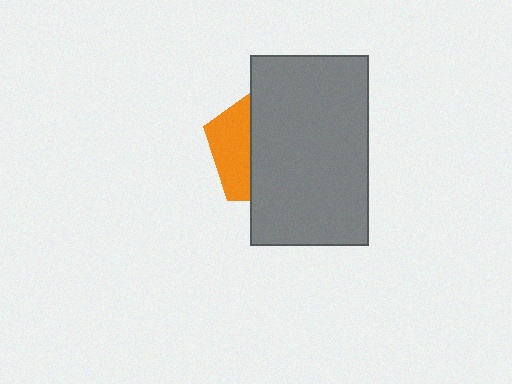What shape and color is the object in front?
The object in front is a gray rectangle.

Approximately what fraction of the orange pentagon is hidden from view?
Roughly 69% of the orange pentagon is hidden behind the gray rectangle.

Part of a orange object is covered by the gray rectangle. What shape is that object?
It is a pentagon.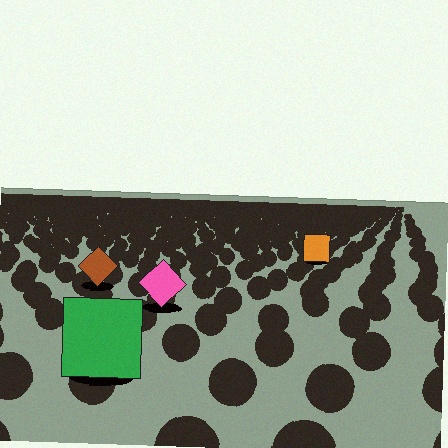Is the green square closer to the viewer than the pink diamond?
Yes. The green square is closer — you can tell from the texture gradient: the ground texture is coarser near it.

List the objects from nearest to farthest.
From nearest to farthest: the green square, the pink diamond, the brown diamond, the orange square.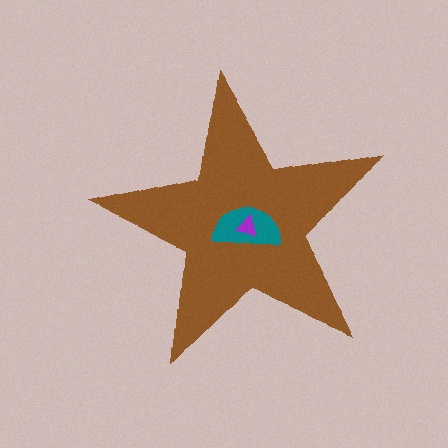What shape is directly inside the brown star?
The teal semicircle.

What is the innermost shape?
The purple triangle.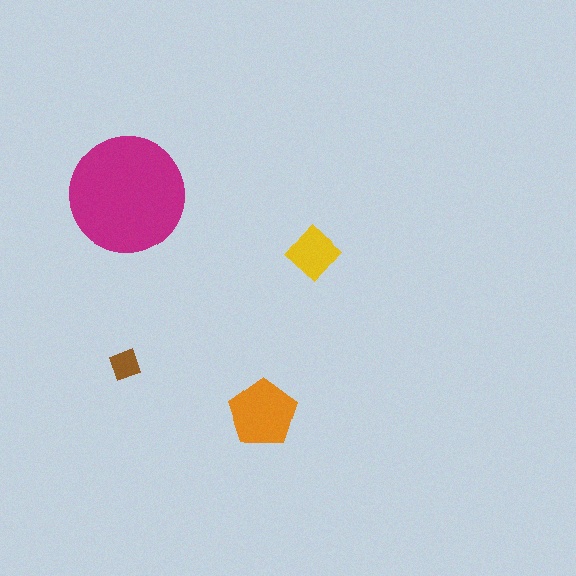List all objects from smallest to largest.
The brown diamond, the yellow diamond, the orange pentagon, the magenta circle.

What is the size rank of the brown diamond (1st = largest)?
4th.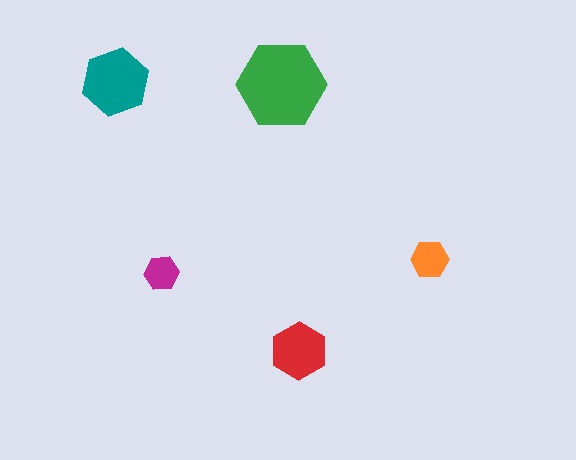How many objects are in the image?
There are 5 objects in the image.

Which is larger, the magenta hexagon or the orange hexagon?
The orange one.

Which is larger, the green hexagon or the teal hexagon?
The green one.